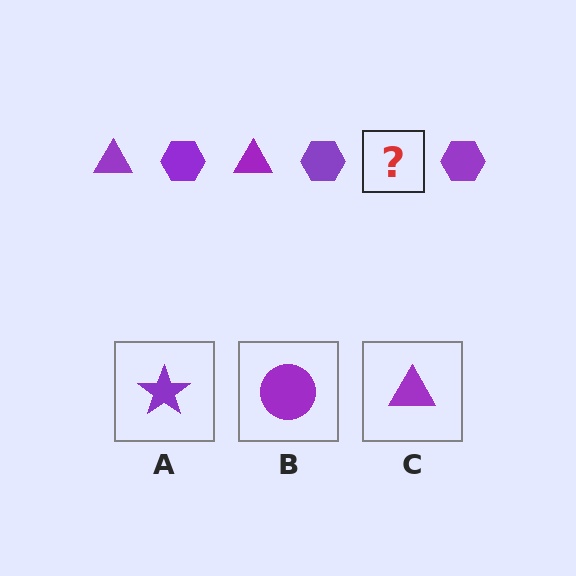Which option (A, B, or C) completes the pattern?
C.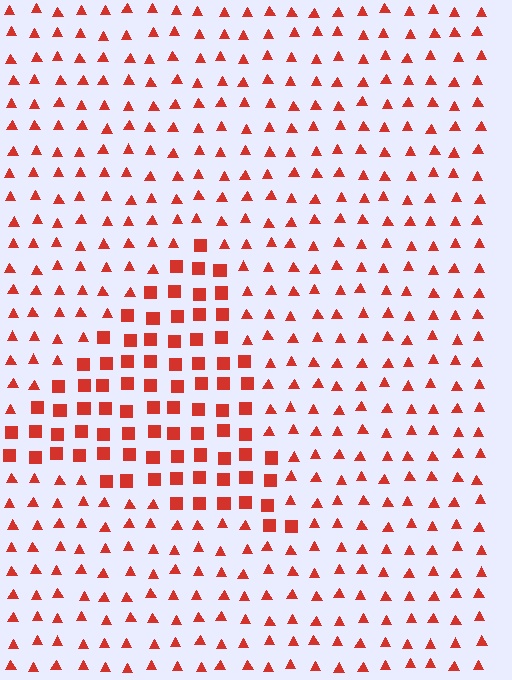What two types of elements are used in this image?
The image uses squares inside the triangle region and triangles outside it.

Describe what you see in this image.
The image is filled with small red elements arranged in a uniform grid. A triangle-shaped region contains squares, while the surrounding area contains triangles. The boundary is defined purely by the change in element shape.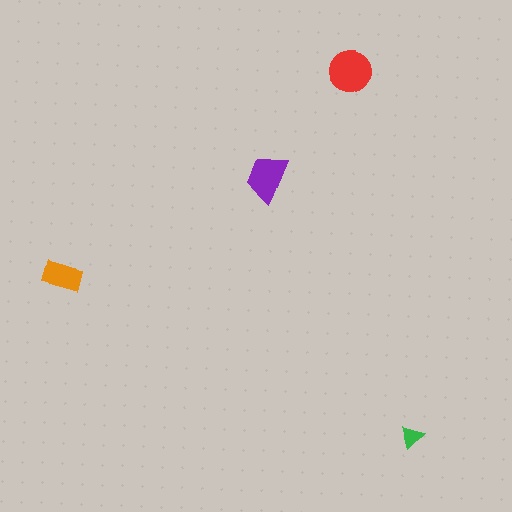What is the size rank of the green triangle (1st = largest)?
4th.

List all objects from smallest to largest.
The green triangle, the orange rectangle, the purple trapezoid, the red circle.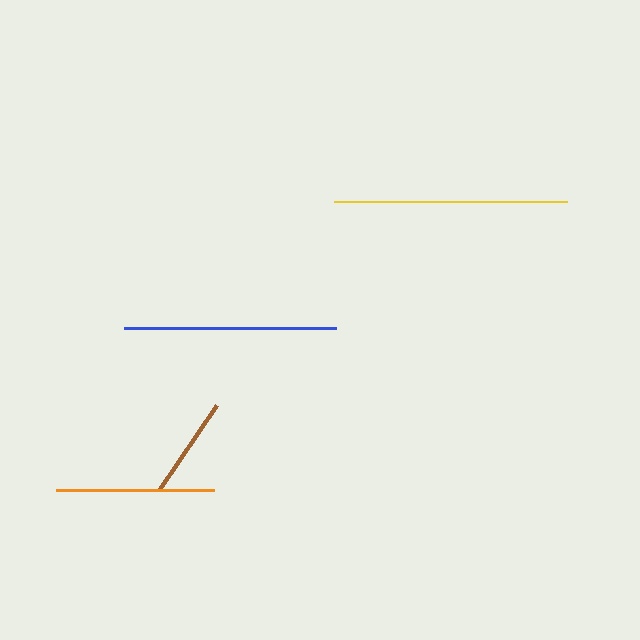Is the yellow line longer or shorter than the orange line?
The yellow line is longer than the orange line.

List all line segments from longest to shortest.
From longest to shortest: yellow, blue, orange, brown.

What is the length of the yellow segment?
The yellow segment is approximately 233 pixels long.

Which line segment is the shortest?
The brown line is the shortest at approximately 102 pixels.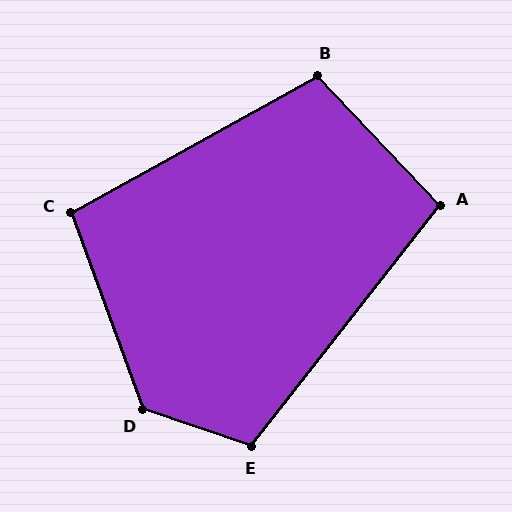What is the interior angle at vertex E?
Approximately 109 degrees (obtuse).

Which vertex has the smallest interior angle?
A, at approximately 99 degrees.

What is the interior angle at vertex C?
Approximately 99 degrees (obtuse).